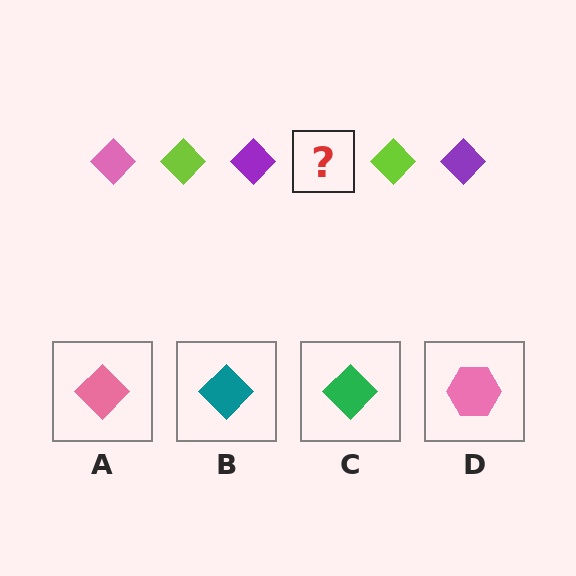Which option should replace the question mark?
Option A.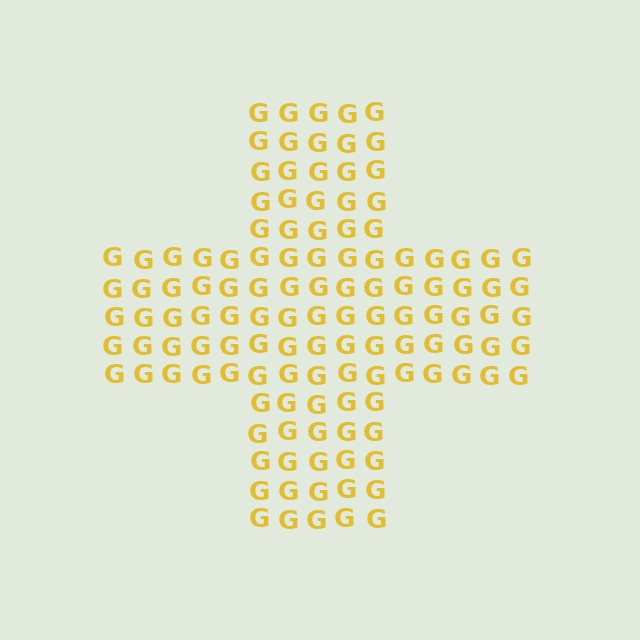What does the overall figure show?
The overall figure shows a cross.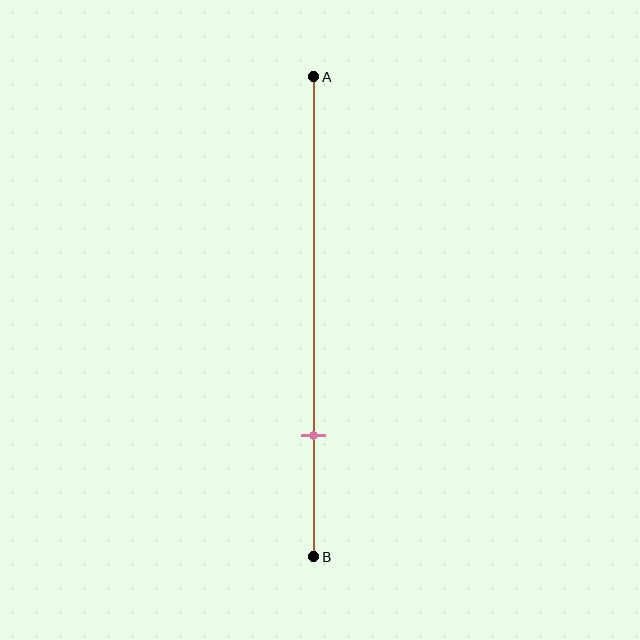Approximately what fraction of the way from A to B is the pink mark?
The pink mark is approximately 75% of the way from A to B.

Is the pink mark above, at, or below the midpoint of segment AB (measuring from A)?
The pink mark is below the midpoint of segment AB.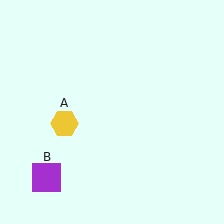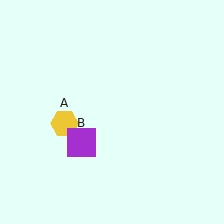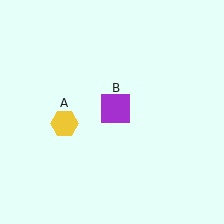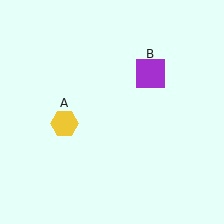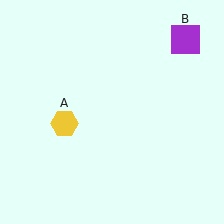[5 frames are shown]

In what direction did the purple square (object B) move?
The purple square (object B) moved up and to the right.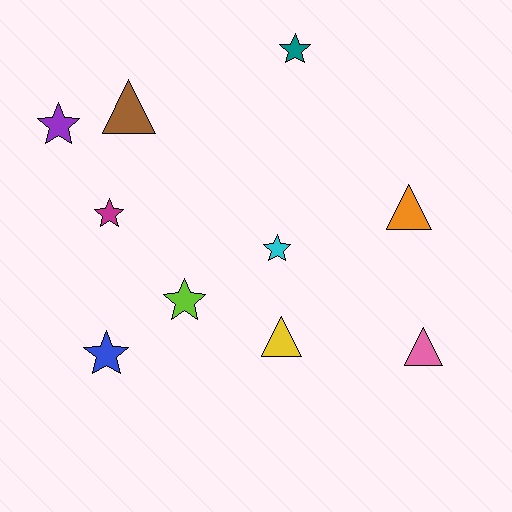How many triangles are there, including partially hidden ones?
There are 4 triangles.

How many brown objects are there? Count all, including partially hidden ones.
There is 1 brown object.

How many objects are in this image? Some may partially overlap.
There are 10 objects.